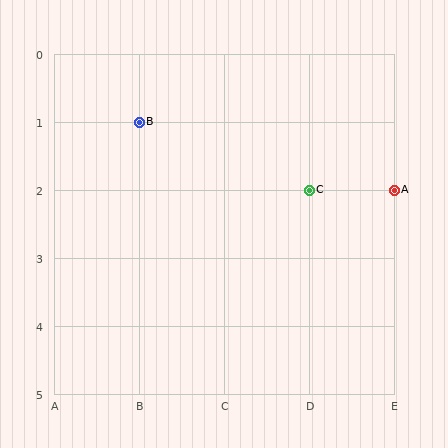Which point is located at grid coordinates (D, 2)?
Point C is at (D, 2).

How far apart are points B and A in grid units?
Points B and A are 3 columns and 1 row apart (about 3.2 grid units diagonally).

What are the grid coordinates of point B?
Point B is at grid coordinates (B, 1).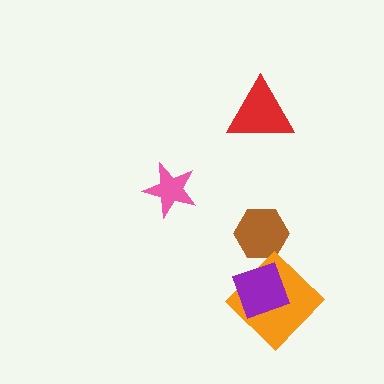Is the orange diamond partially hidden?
Yes, it is partially covered by another shape.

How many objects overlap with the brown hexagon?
0 objects overlap with the brown hexagon.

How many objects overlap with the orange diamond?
1 object overlaps with the orange diamond.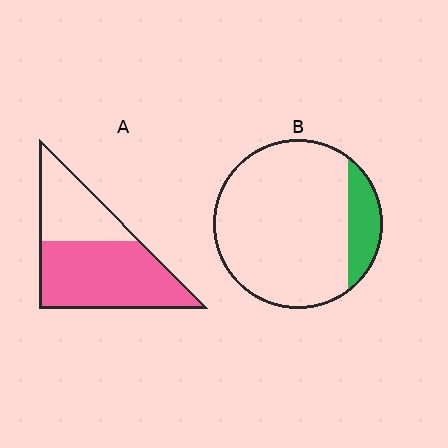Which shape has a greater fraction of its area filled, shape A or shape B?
Shape A.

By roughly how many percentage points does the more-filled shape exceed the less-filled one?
By roughly 50 percentage points (A over B).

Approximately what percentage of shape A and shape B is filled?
A is approximately 65% and B is approximately 15%.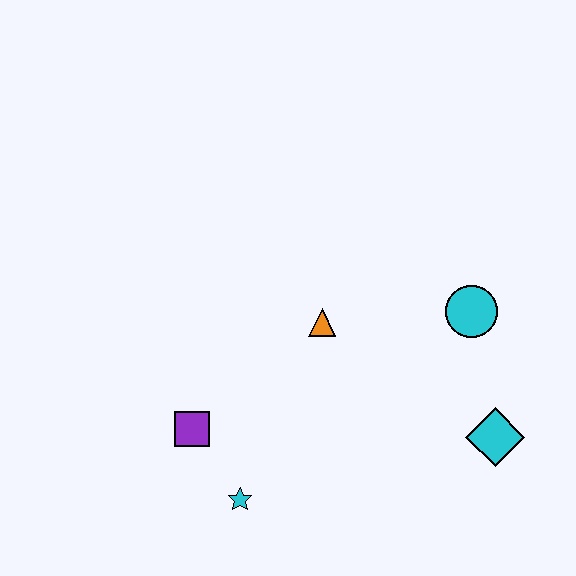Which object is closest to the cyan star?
The purple square is closest to the cyan star.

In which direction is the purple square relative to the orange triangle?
The purple square is to the left of the orange triangle.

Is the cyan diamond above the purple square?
No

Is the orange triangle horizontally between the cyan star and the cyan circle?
Yes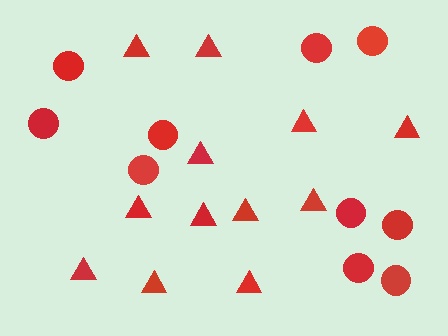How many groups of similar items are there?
There are 2 groups: one group of triangles (12) and one group of circles (10).